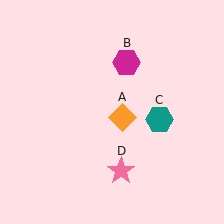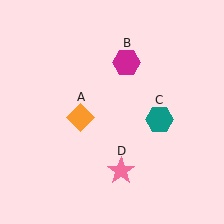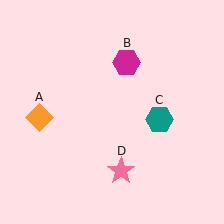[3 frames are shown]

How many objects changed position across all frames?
1 object changed position: orange diamond (object A).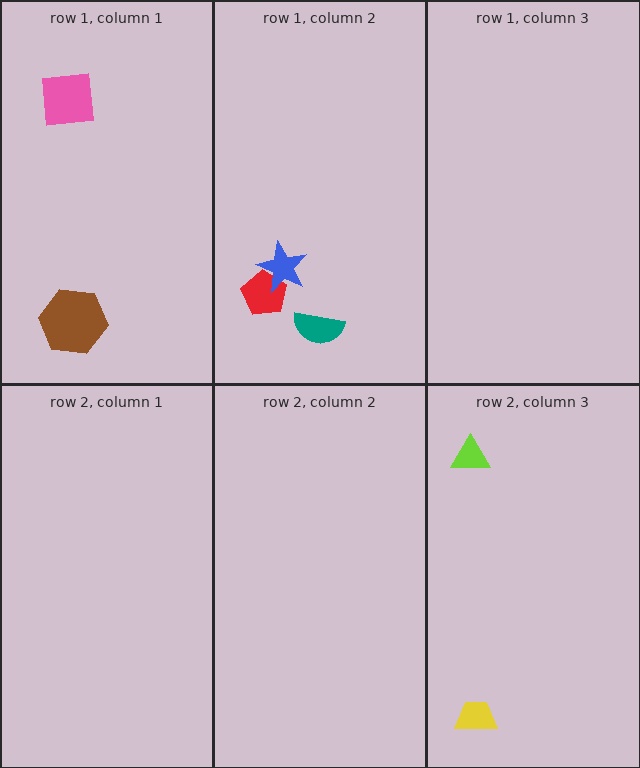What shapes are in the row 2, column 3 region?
The yellow trapezoid, the lime triangle.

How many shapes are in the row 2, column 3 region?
2.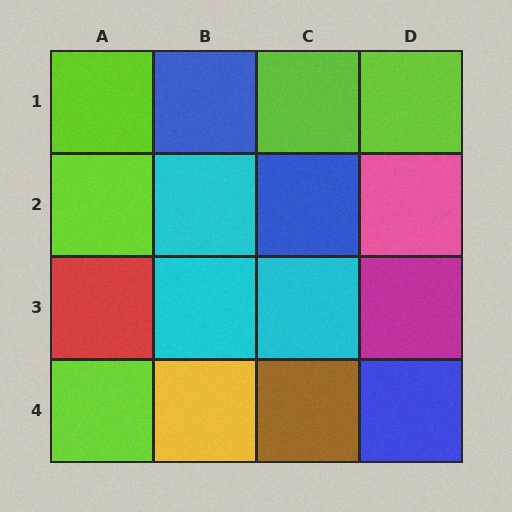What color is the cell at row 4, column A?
Lime.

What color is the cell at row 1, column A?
Lime.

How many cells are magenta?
1 cell is magenta.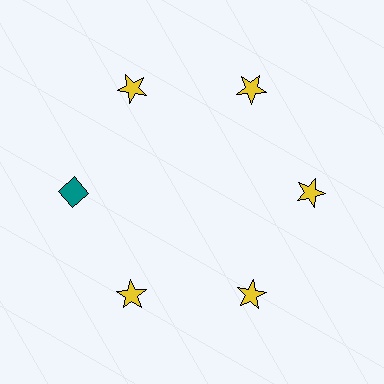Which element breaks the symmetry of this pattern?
The teal diamond at roughly the 9 o'clock position breaks the symmetry. All other shapes are yellow stars.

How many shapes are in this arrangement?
There are 6 shapes arranged in a ring pattern.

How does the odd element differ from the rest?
It differs in both color (teal instead of yellow) and shape (diamond instead of star).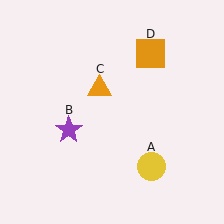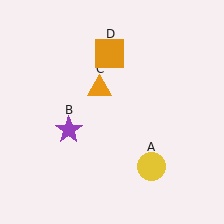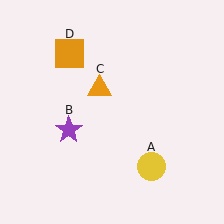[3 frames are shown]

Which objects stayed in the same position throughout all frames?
Yellow circle (object A) and purple star (object B) and orange triangle (object C) remained stationary.